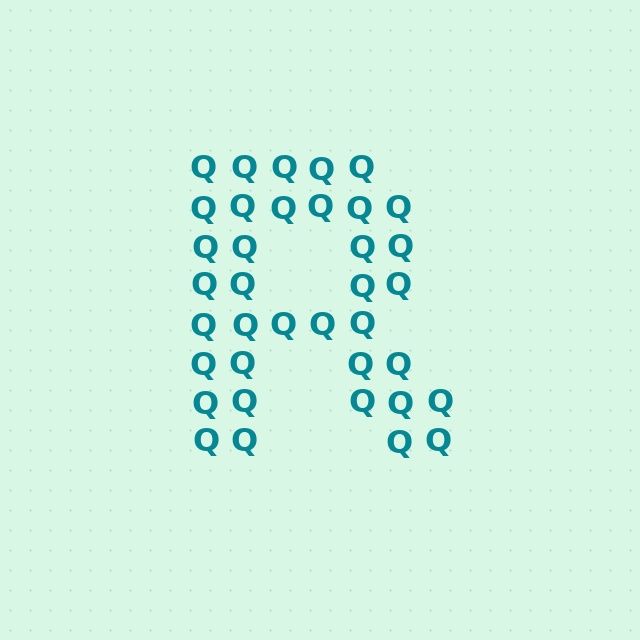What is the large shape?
The large shape is the letter R.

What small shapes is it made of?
It is made of small letter Q's.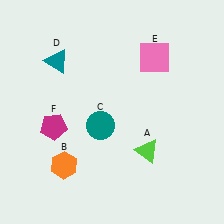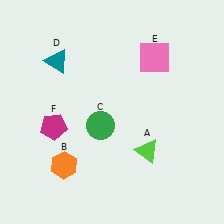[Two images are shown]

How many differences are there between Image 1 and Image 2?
There is 1 difference between the two images.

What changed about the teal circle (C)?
In Image 1, C is teal. In Image 2, it changed to green.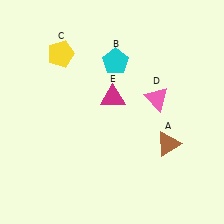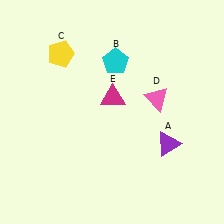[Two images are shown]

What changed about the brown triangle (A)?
In Image 1, A is brown. In Image 2, it changed to purple.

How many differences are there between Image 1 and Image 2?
There is 1 difference between the two images.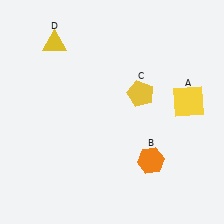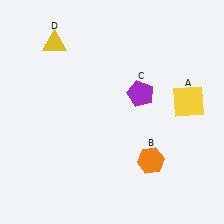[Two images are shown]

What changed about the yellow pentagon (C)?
In Image 1, C is yellow. In Image 2, it changed to purple.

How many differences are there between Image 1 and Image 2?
There is 1 difference between the two images.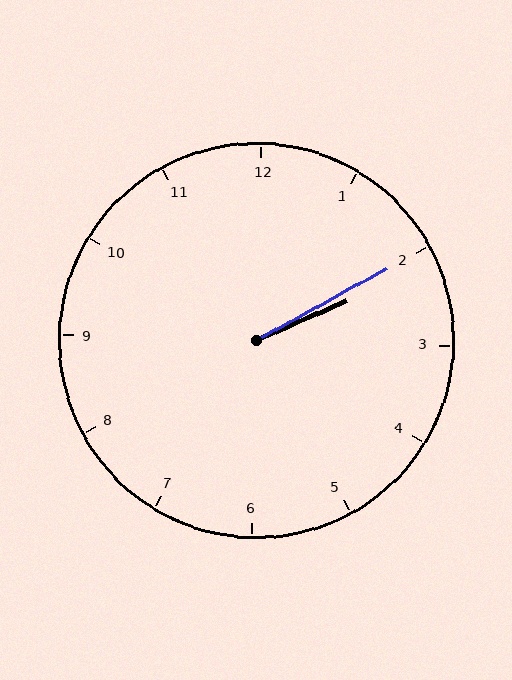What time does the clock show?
2:10.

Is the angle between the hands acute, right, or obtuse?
It is acute.